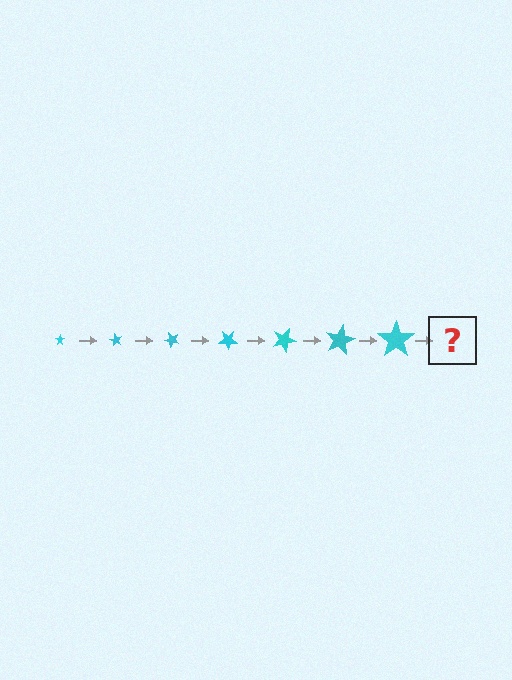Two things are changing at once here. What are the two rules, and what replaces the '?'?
The two rules are that the star grows larger each step and it rotates 60 degrees each step. The '?' should be a star, larger than the previous one and rotated 420 degrees from the start.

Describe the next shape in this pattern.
It should be a star, larger than the previous one and rotated 420 degrees from the start.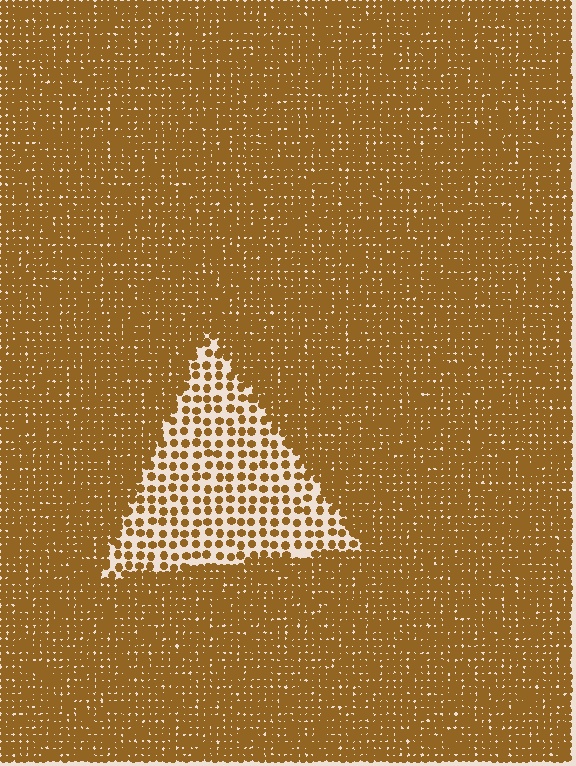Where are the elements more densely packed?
The elements are more densely packed outside the triangle boundary.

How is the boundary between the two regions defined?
The boundary is defined by a change in element density (approximately 2.7x ratio). All elements are the same color, size, and shape.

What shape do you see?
I see a triangle.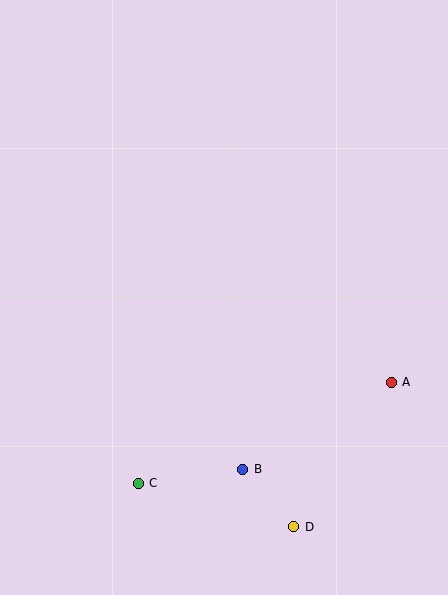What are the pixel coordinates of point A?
Point A is at (391, 382).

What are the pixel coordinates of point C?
Point C is at (138, 483).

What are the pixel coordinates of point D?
Point D is at (294, 527).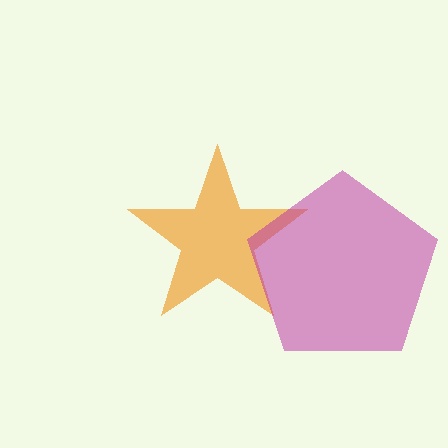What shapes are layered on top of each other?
The layered shapes are: an orange star, a magenta pentagon.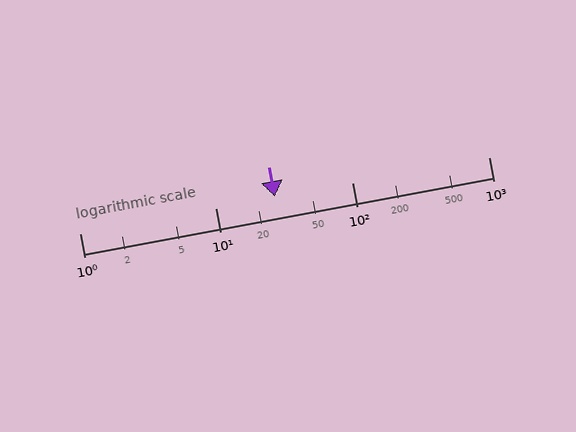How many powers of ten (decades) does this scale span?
The scale spans 3 decades, from 1 to 1000.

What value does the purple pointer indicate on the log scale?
The pointer indicates approximately 27.